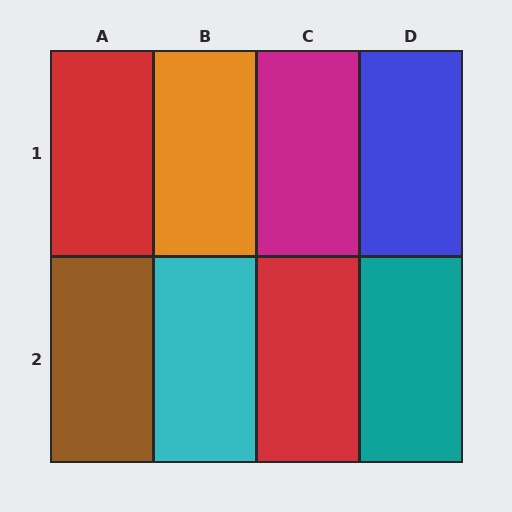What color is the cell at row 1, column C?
Magenta.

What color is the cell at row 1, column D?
Blue.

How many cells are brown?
1 cell is brown.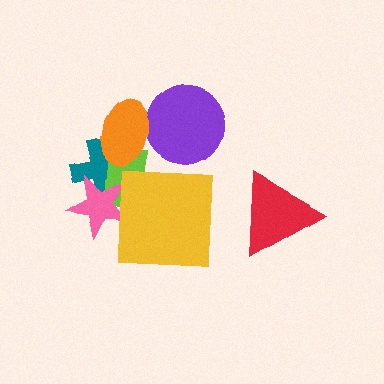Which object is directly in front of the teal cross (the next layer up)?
The lime rectangle is directly in front of the teal cross.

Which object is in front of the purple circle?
The orange ellipse is in front of the purple circle.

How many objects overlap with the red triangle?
0 objects overlap with the red triangle.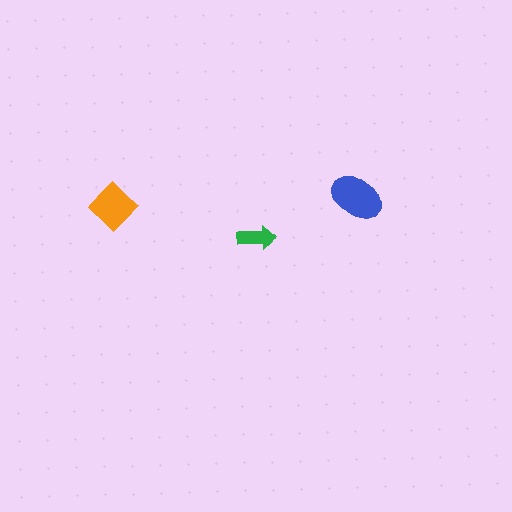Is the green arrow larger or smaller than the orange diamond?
Smaller.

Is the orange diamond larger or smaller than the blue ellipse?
Smaller.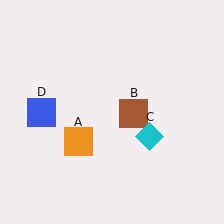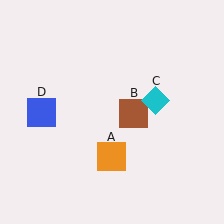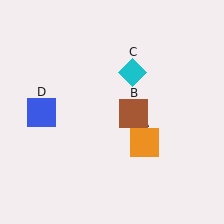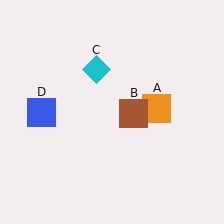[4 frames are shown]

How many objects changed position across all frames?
2 objects changed position: orange square (object A), cyan diamond (object C).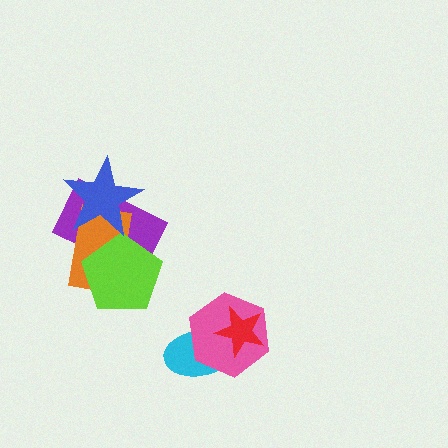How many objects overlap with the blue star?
2 objects overlap with the blue star.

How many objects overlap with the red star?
2 objects overlap with the red star.